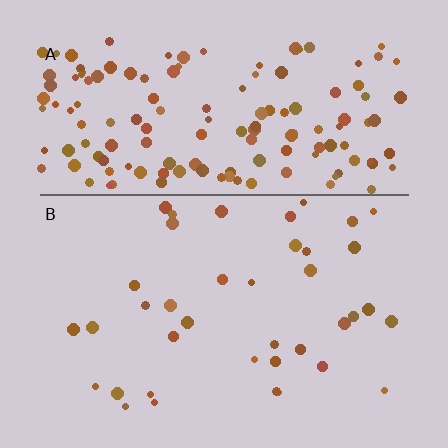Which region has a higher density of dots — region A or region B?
A (the top).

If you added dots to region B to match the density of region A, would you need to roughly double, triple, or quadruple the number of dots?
Approximately quadruple.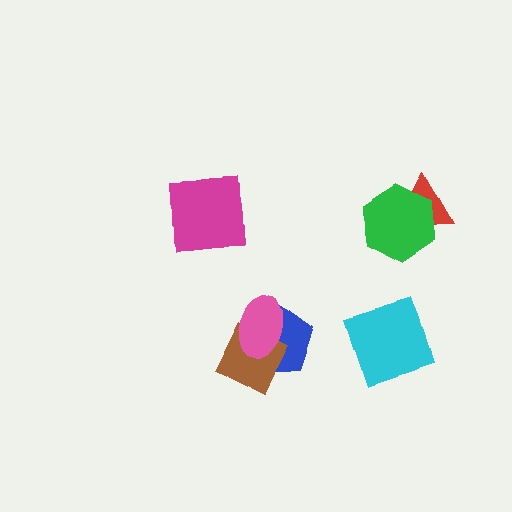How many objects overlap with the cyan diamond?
0 objects overlap with the cyan diamond.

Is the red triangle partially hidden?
Yes, it is partially covered by another shape.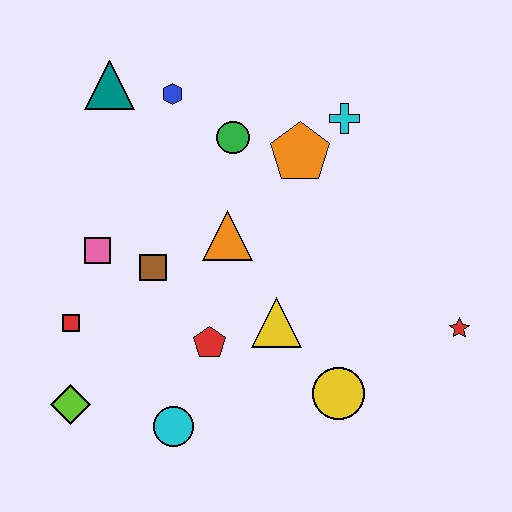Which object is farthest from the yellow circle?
The teal triangle is farthest from the yellow circle.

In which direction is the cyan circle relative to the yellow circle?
The cyan circle is to the left of the yellow circle.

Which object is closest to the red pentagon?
The yellow triangle is closest to the red pentagon.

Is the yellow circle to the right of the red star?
No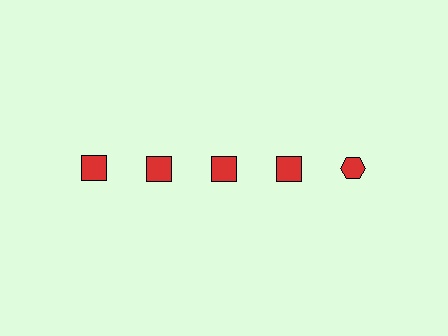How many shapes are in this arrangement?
There are 5 shapes arranged in a grid pattern.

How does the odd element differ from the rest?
It has a different shape: hexagon instead of square.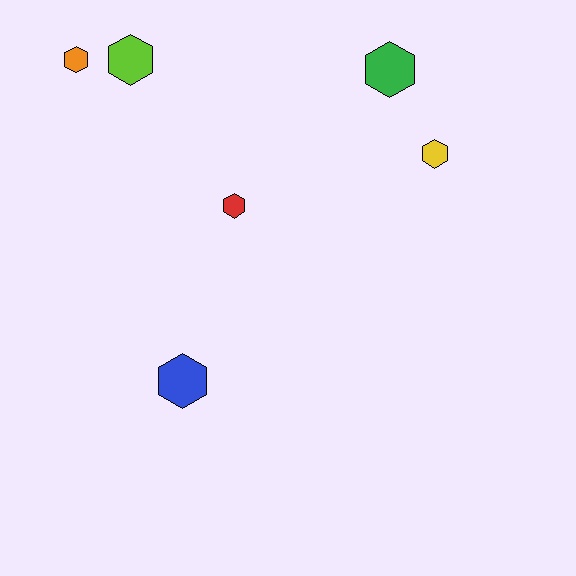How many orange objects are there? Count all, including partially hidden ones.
There is 1 orange object.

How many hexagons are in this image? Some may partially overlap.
There are 6 hexagons.